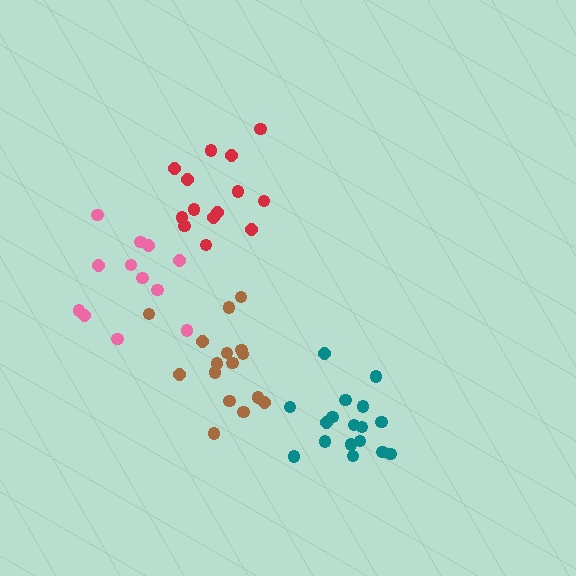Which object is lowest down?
The teal cluster is bottommost.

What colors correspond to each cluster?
The clusters are colored: brown, teal, pink, red.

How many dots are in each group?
Group 1: 16 dots, Group 2: 17 dots, Group 3: 12 dots, Group 4: 14 dots (59 total).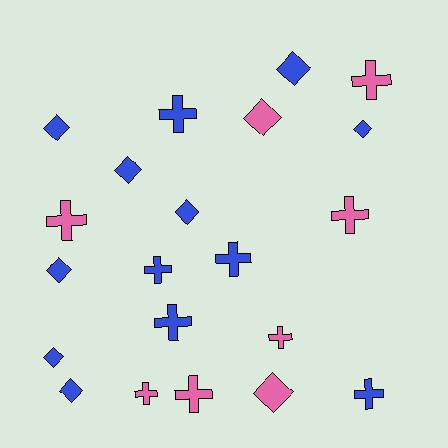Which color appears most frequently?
Blue, with 13 objects.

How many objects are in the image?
There are 21 objects.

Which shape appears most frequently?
Cross, with 11 objects.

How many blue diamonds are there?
There are 8 blue diamonds.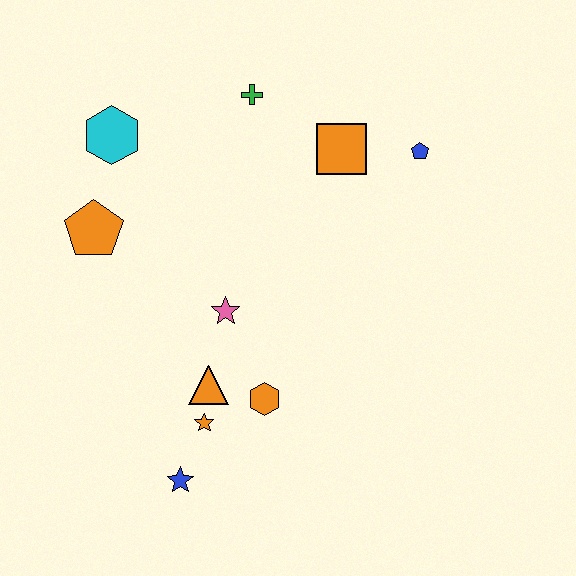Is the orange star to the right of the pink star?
No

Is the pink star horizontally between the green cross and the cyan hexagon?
Yes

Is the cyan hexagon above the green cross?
No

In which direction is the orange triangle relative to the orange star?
The orange triangle is above the orange star.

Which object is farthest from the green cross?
The blue star is farthest from the green cross.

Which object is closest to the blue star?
The orange star is closest to the blue star.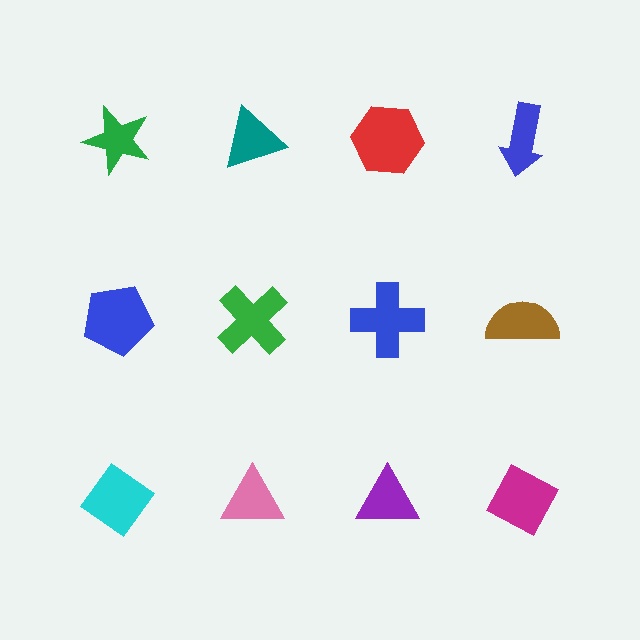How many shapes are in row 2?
4 shapes.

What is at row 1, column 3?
A red hexagon.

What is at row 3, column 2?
A pink triangle.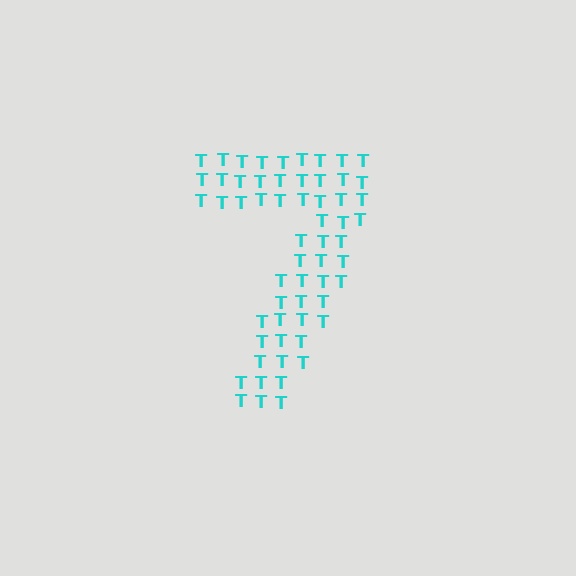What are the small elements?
The small elements are letter T's.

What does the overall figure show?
The overall figure shows the digit 7.